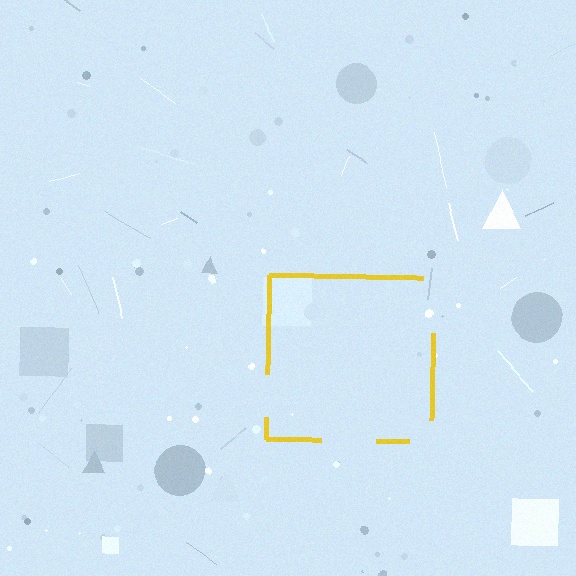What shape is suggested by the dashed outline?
The dashed outline suggests a square.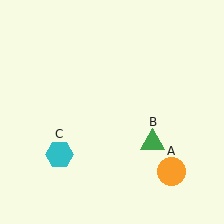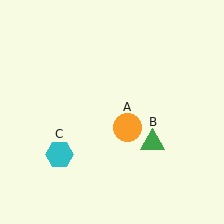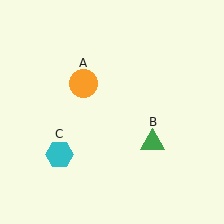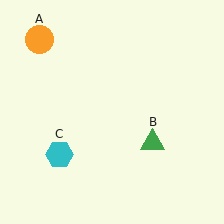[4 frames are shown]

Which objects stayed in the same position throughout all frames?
Green triangle (object B) and cyan hexagon (object C) remained stationary.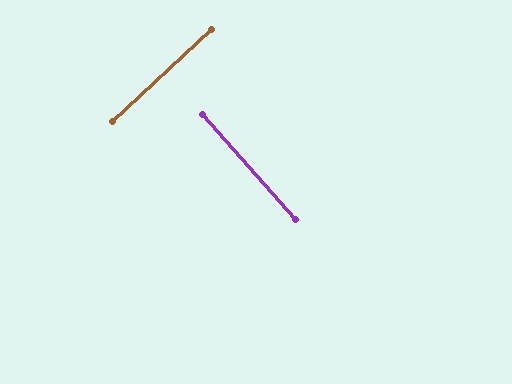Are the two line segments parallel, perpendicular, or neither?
Perpendicular — they meet at approximately 89°.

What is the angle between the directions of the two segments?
Approximately 89 degrees.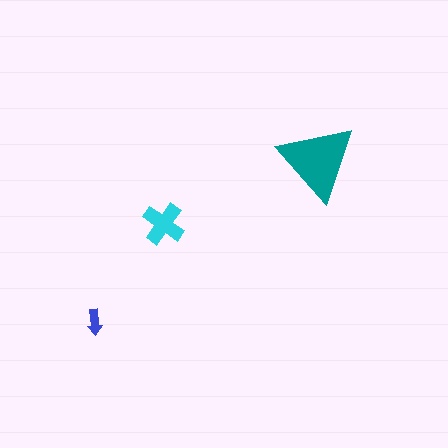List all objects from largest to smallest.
The teal triangle, the cyan cross, the blue arrow.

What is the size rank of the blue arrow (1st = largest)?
3rd.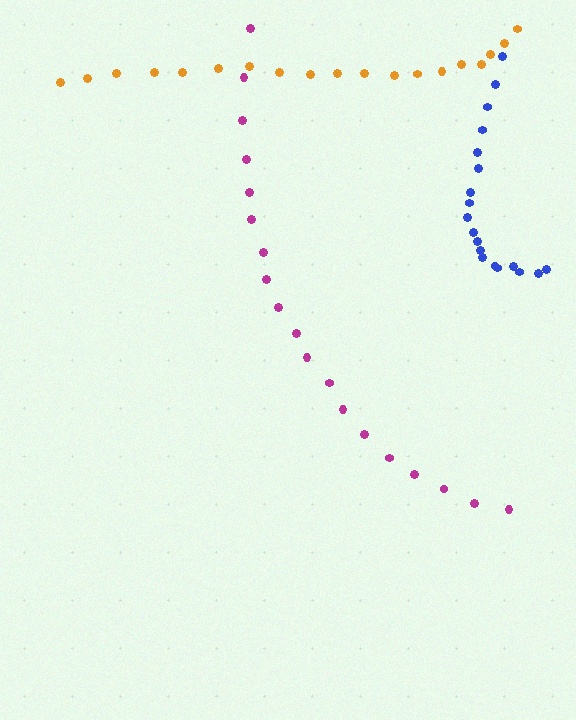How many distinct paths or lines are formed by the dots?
There are 3 distinct paths.